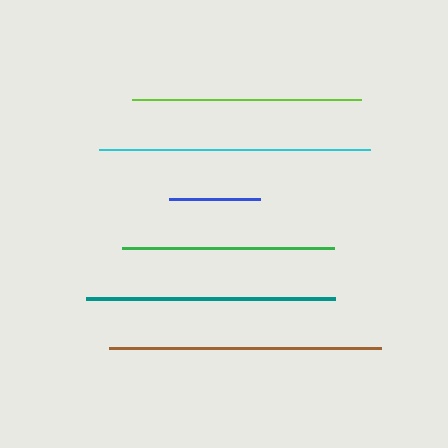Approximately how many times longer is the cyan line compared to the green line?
The cyan line is approximately 1.3 times the length of the green line.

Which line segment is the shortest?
The blue line is the shortest at approximately 91 pixels.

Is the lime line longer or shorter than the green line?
The lime line is longer than the green line.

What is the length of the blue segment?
The blue segment is approximately 91 pixels long.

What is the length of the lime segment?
The lime segment is approximately 229 pixels long.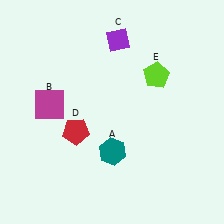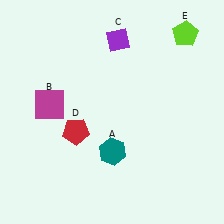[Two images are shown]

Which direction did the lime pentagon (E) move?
The lime pentagon (E) moved up.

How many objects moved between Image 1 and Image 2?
1 object moved between the two images.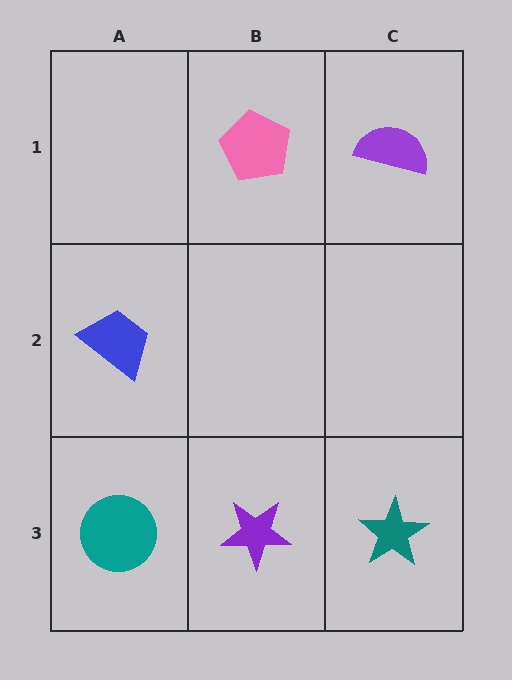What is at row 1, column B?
A pink pentagon.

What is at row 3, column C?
A teal star.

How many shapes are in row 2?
1 shape.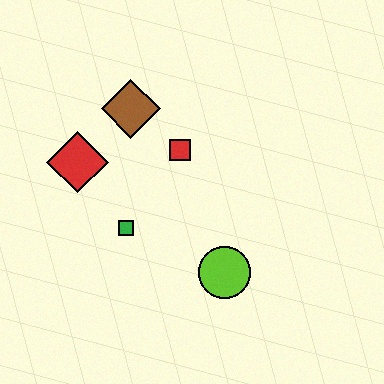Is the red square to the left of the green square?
No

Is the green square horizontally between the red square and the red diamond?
Yes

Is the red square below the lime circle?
No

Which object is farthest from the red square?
The lime circle is farthest from the red square.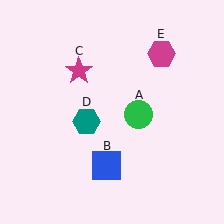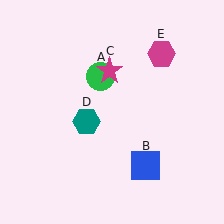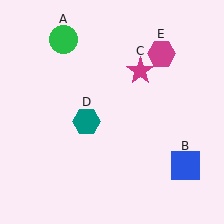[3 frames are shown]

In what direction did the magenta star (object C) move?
The magenta star (object C) moved right.